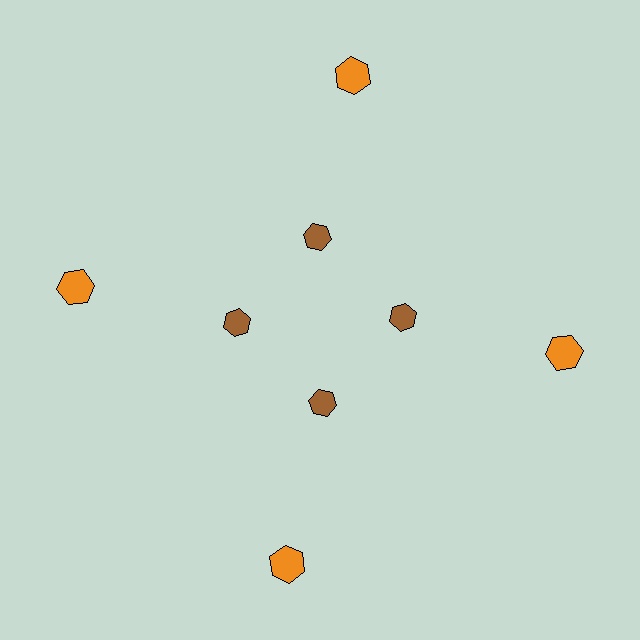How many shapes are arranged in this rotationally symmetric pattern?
There are 8 shapes, arranged in 4 groups of 2.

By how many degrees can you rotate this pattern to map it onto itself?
The pattern maps onto itself every 90 degrees of rotation.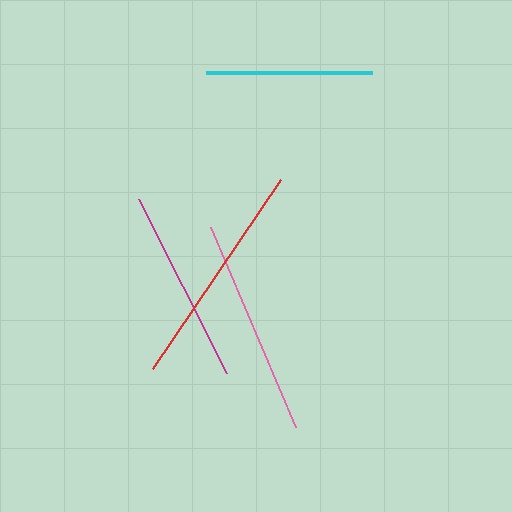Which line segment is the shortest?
The cyan line is the shortest at approximately 166 pixels.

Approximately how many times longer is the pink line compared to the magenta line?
The pink line is approximately 1.1 times the length of the magenta line.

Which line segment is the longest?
The red line is the longest at approximately 228 pixels.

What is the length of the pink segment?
The pink segment is approximately 218 pixels long.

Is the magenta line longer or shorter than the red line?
The red line is longer than the magenta line.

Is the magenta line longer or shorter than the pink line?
The pink line is longer than the magenta line.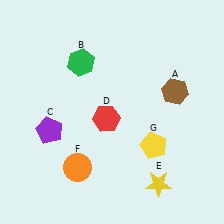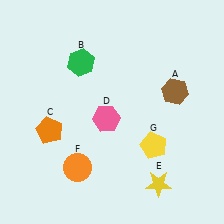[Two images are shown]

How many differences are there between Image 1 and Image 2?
There are 2 differences between the two images.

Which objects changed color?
C changed from purple to orange. D changed from red to pink.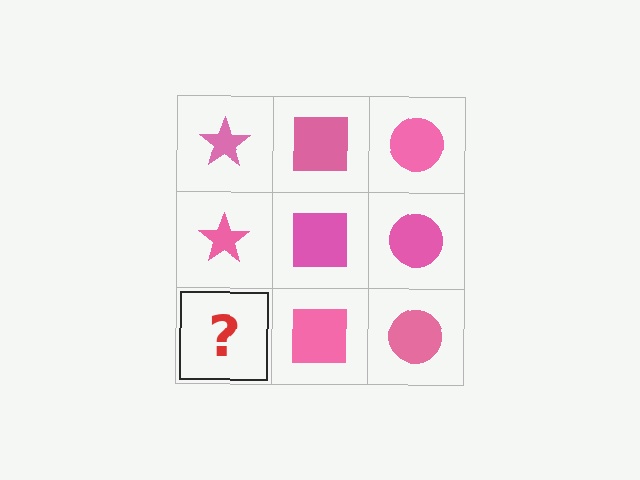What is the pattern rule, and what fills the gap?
The rule is that each column has a consistent shape. The gap should be filled with a pink star.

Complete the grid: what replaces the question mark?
The question mark should be replaced with a pink star.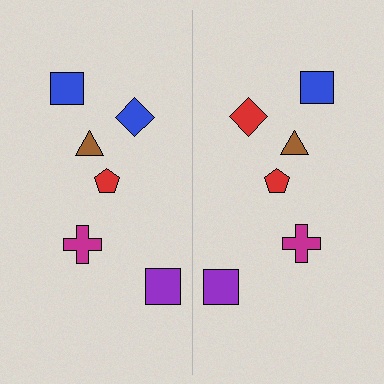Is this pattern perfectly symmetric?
No, the pattern is not perfectly symmetric. The red diamond on the right side breaks the symmetry — its mirror counterpart is blue.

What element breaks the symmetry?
The red diamond on the right side breaks the symmetry — its mirror counterpart is blue.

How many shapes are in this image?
There are 12 shapes in this image.